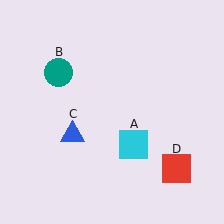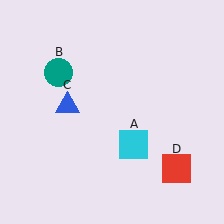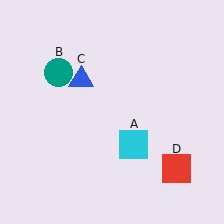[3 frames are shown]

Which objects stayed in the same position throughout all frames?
Cyan square (object A) and teal circle (object B) and red square (object D) remained stationary.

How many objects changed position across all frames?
1 object changed position: blue triangle (object C).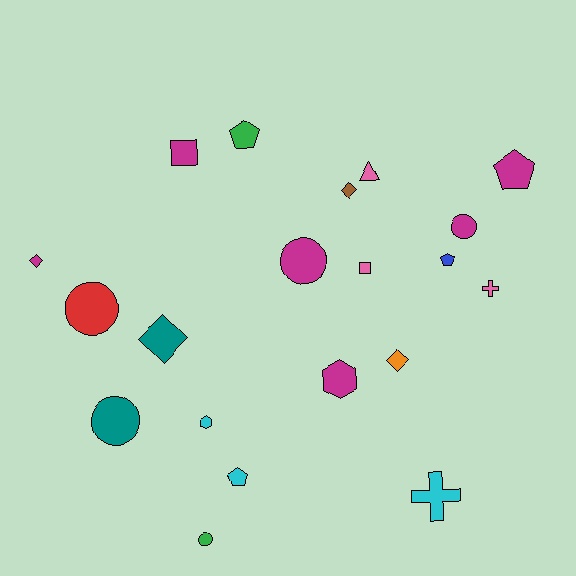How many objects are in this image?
There are 20 objects.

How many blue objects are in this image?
There is 1 blue object.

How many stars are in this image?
There are no stars.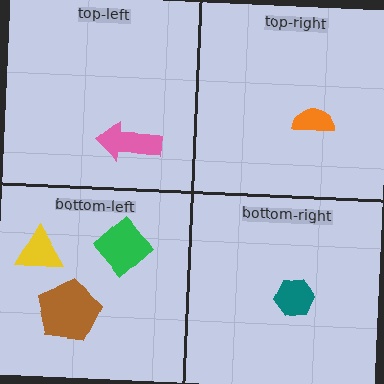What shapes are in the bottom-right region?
The teal hexagon.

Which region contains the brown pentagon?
The bottom-left region.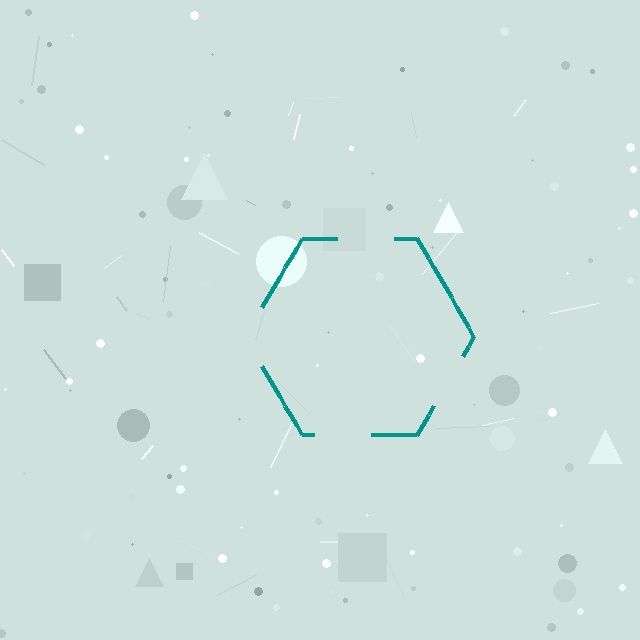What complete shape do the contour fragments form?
The contour fragments form a hexagon.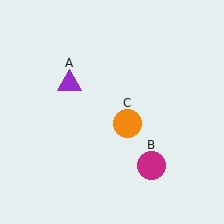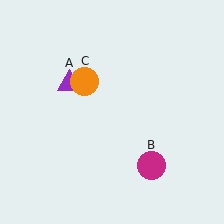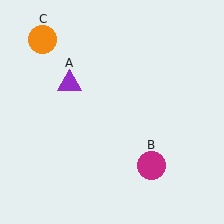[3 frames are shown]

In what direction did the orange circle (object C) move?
The orange circle (object C) moved up and to the left.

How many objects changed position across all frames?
1 object changed position: orange circle (object C).